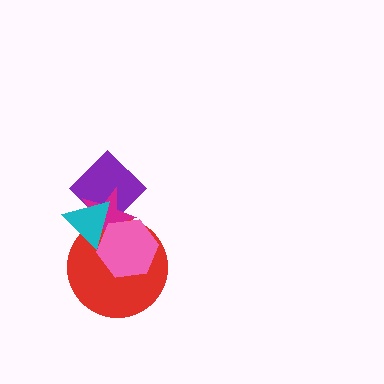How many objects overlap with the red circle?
4 objects overlap with the red circle.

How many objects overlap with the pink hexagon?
4 objects overlap with the pink hexagon.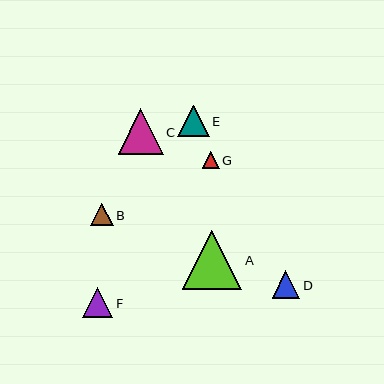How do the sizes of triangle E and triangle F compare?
Triangle E and triangle F are approximately the same size.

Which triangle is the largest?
Triangle A is the largest with a size of approximately 60 pixels.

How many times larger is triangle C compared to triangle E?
Triangle C is approximately 1.4 times the size of triangle E.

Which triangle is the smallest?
Triangle G is the smallest with a size of approximately 17 pixels.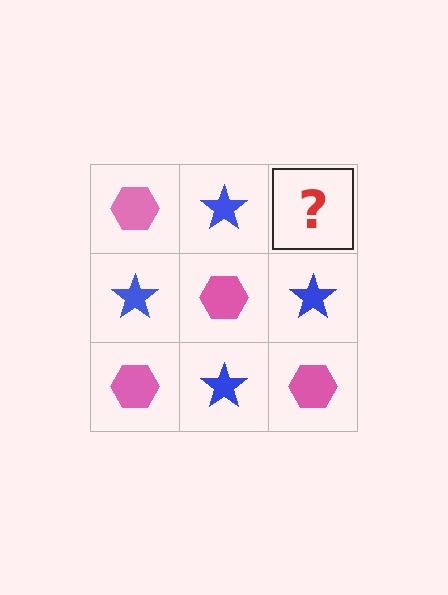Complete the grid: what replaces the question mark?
The question mark should be replaced with a pink hexagon.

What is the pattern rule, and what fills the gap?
The rule is that it alternates pink hexagon and blue star in a checkerboard pattern. The gap should be filled with a pink hexagon.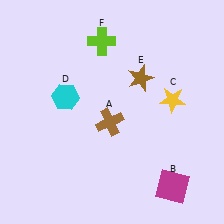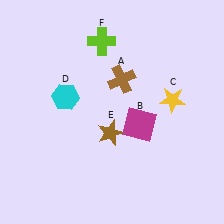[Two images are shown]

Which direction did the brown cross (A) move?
The brown cross (A) moved up.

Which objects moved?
The objects that moved are: the brown cross (A), the magenta square (B), the brown star (E).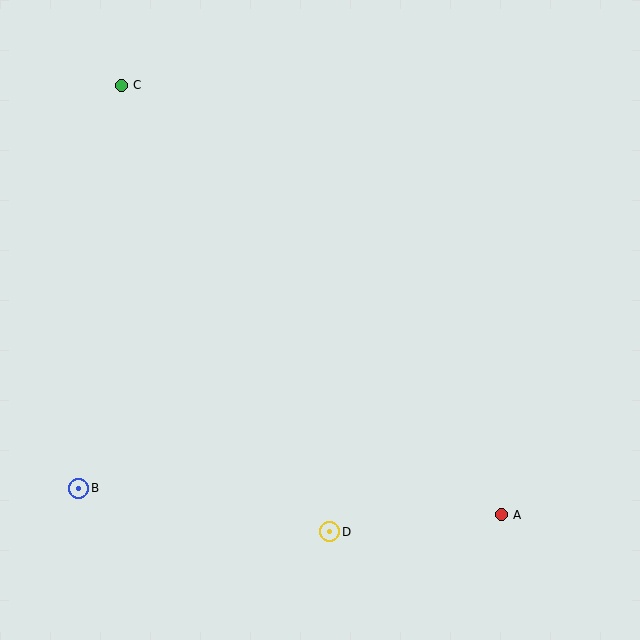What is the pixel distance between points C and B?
The distance between C and B is 405 pixels.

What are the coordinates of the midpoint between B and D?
The midpoint between B and D is at (204, 510).